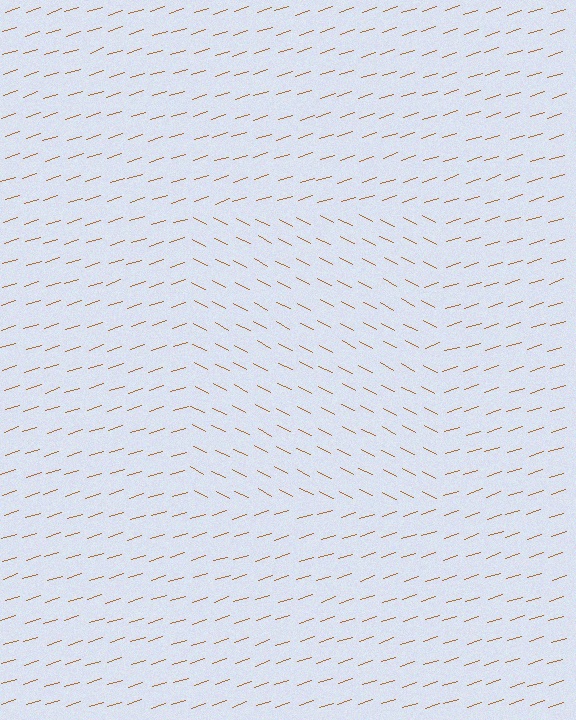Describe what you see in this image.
The image is filled with small brown line segments. A rectangle region in the image has lines oriented differently from the surrounding lines, creating a visible texture boundary.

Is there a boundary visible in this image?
Yes, there is a texture boundary formed by a change in line orientation.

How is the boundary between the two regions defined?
The boundary is defined purely by a change in line orientation (approximately 45 degrees difference). All lines are the same color and thickness.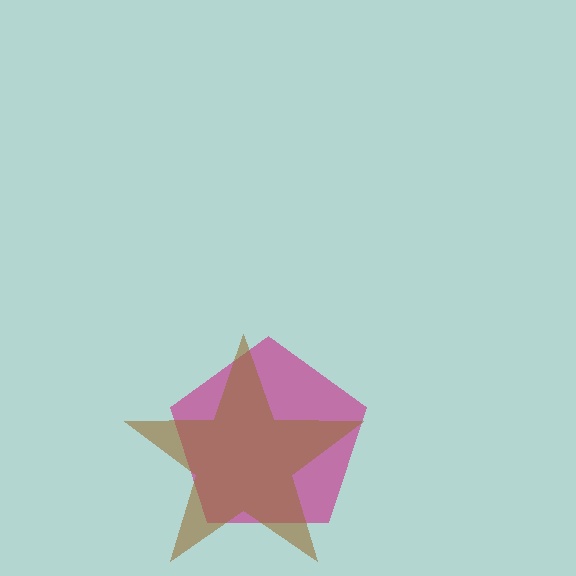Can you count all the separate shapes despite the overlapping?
Yes, there are 2 separate shapes.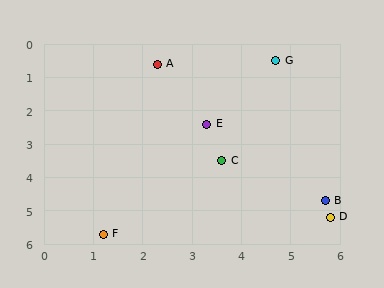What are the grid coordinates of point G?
Point G is at approximately (4.7, 0.5).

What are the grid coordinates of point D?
Point D is at approximately (5.8, 5.2).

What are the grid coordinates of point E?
Point E is at approximately (3.3, 2.4).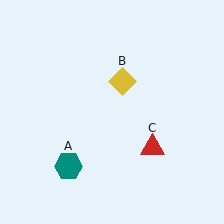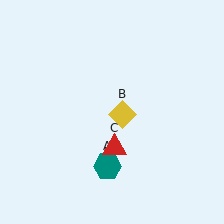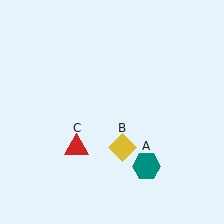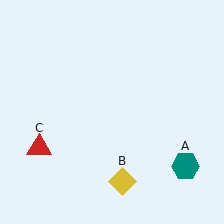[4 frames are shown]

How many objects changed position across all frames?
3 objects changed position: teal hexagon (object A), yellow diamond (object B), red triangle (object C).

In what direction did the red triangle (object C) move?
The red triangle (object C) moved left.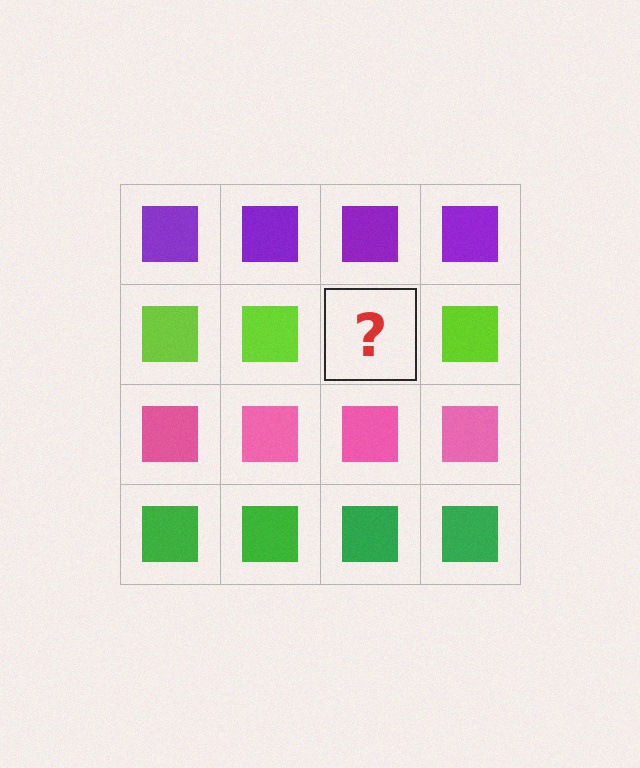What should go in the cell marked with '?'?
The missing cell should contain a lime square.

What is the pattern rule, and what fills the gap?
The rule is that each row has a consistent color. The gap should be filled with a lime square.